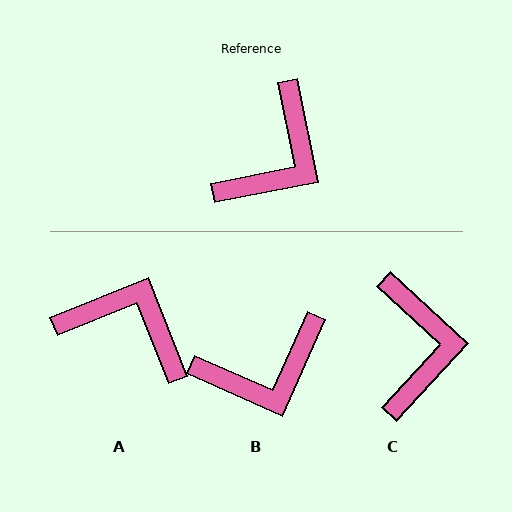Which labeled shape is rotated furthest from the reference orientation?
A, about 100 degrees away.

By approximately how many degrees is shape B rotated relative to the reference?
Approximately 35 degrees clockwise.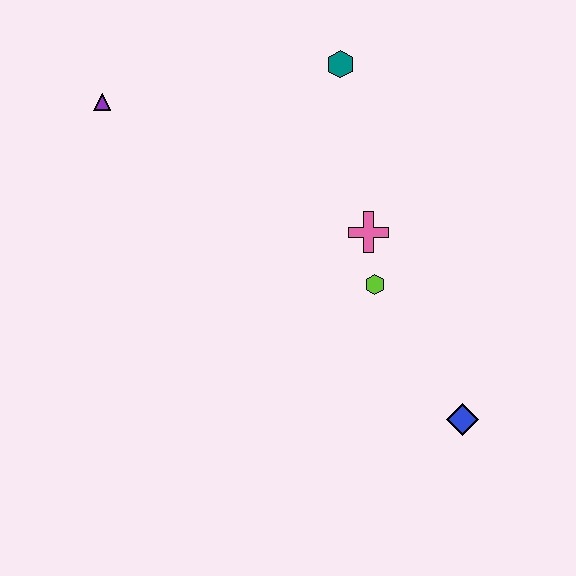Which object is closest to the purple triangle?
The teal hexagon is closest to the purple triangle.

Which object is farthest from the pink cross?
The purple triangle is farthest from the pink cross.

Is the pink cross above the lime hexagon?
Yes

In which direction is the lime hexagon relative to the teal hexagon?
The lime hexagon is below the teal hexagon.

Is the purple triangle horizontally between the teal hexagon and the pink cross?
No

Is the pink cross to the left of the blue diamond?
Yes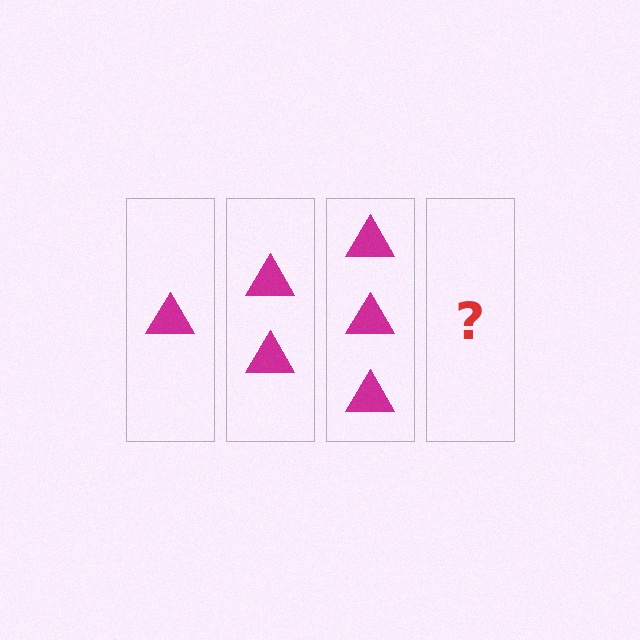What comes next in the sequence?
The next element should be 4 triangles.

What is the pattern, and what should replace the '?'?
The pattern is that each step adds one more triangle. The '?' should be 4 triangles.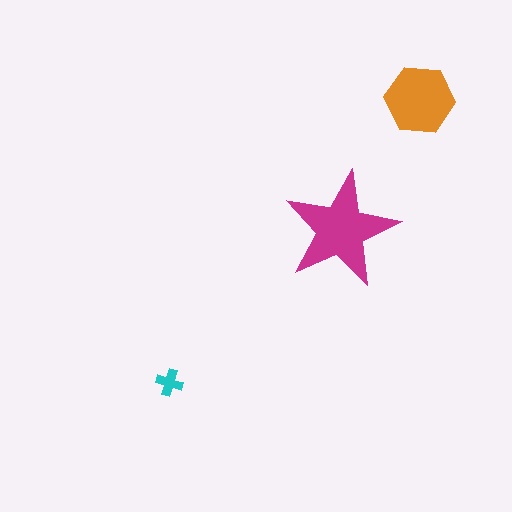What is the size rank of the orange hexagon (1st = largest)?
2nd.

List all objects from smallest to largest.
The cyan cross, the orange hexagon, the magenta star.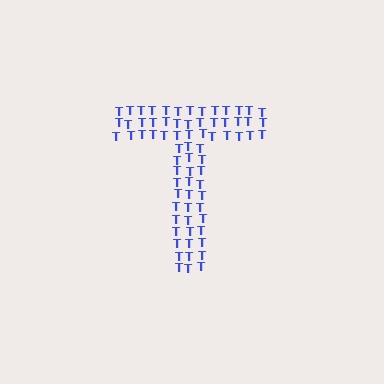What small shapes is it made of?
It is made of small letter T's.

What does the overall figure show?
The overall figure shows the letter T.